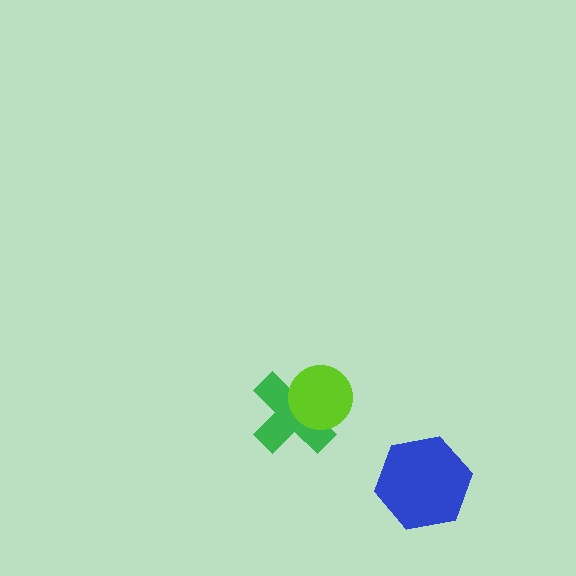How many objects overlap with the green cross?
1 object overlaps with the green cross.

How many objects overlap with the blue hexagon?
0 objects overlap with the blue hexagon.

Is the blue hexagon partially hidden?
No, no other shape covers it.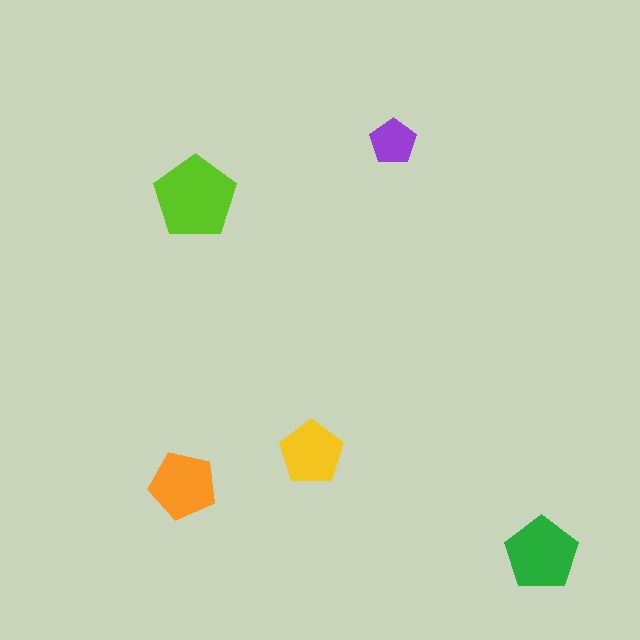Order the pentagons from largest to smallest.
the lime one, the green one, the orange one, the yellow one, the purple one.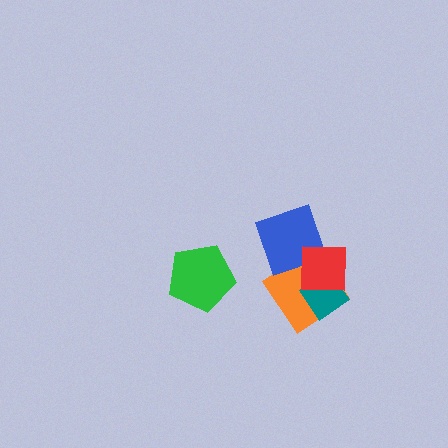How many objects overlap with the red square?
3 objects overlap with the red square.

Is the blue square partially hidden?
Yes, it is partially covered by another shape.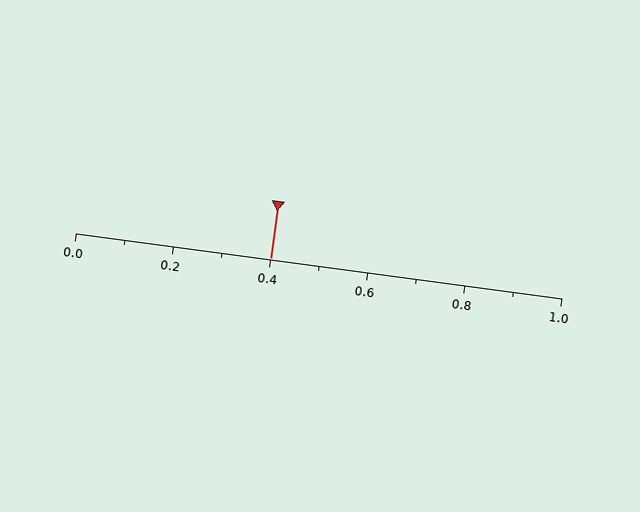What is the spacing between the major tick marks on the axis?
The major ticks are spaced 0.2 apart.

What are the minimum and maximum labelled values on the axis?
The axis runs from 0.0 to 1.0.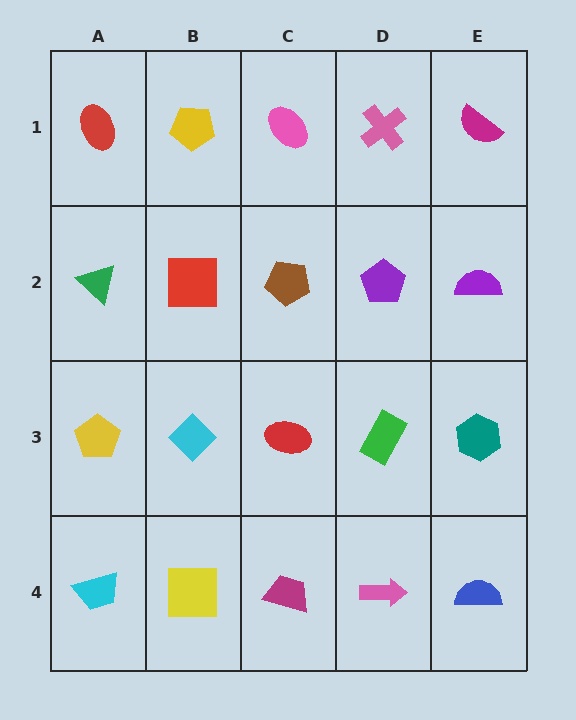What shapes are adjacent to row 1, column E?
A purple semicircle (row 2, column E), a pink cross (row 1, column D).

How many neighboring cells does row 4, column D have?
3.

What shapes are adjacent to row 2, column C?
A pink ellipse (row 1, column C), a red ellipse (row 3, column C), a red square (row 2, column B), a purple pentagon (row 2, column D).